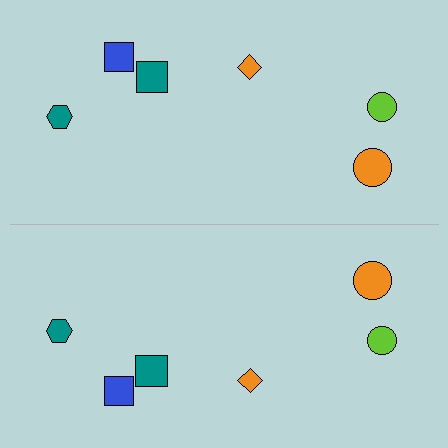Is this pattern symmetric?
Yes, this pattern has bilateral (reflection) symmetry.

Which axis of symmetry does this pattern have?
The pattern has a horizontal axis of symmetry running through the center of the image.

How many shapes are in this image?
There are 12 shapes in this image.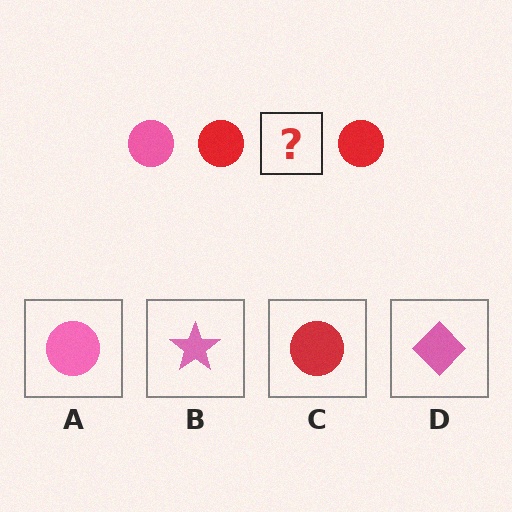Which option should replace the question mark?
Option A.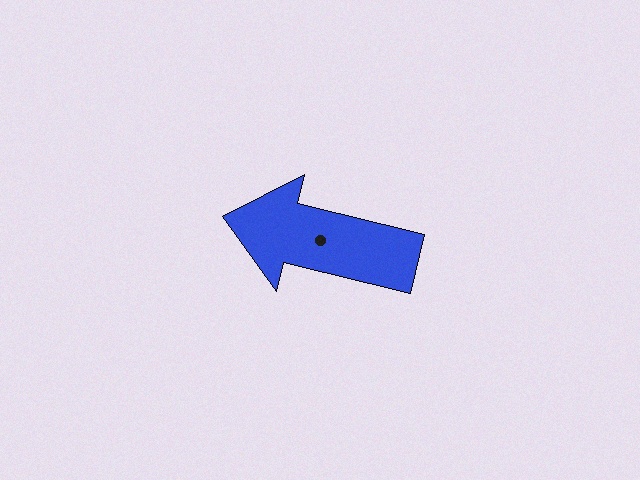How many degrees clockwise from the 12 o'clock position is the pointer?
Approximately 284 degrees.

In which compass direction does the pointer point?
West.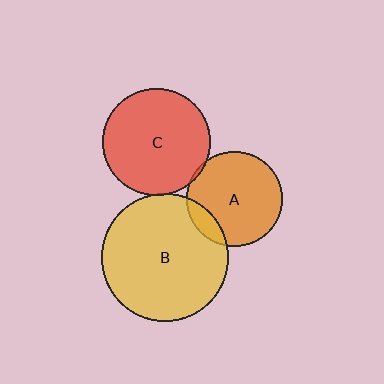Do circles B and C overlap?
Yes.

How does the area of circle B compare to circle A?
Approximately 1.8 times.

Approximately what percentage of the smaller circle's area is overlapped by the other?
Approximately 5%.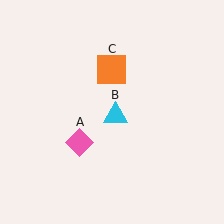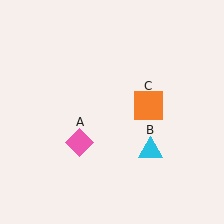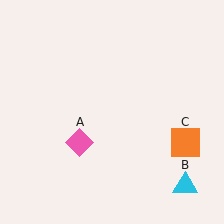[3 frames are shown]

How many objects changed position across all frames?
2 objects changed position: cyan triangle (object B), orange square (object C).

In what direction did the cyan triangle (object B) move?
The cyan triangle (object B) moved down and to the right.